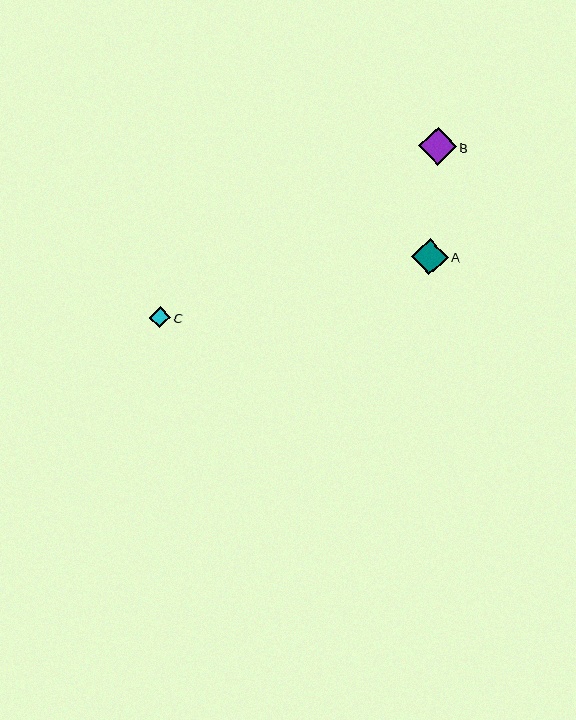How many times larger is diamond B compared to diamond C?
Diamond B is approximately 1.7 times the size of diamond C.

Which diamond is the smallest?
Diamond C is the smallest with a size of approximately 21 pixels.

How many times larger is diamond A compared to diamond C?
Diamond A is approximately 1.7 times the size of diamond C.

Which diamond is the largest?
Diamond B is the largest with a size of approximately 37 pixels.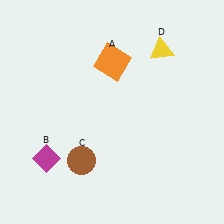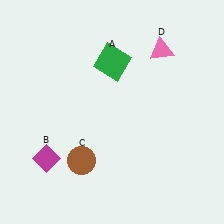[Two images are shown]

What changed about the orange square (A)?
In Image 1, A is orange. In Image 2, it changed to green.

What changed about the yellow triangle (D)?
In Image 1, D is yellow. In Image 2, it changed to pink.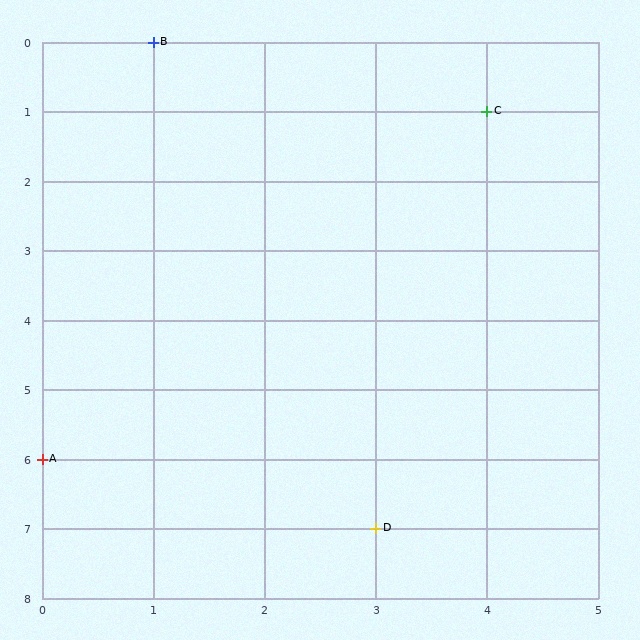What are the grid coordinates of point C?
Point C is at grid coordinates (4, 1).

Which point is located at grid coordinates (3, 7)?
Point D is at (3, 7).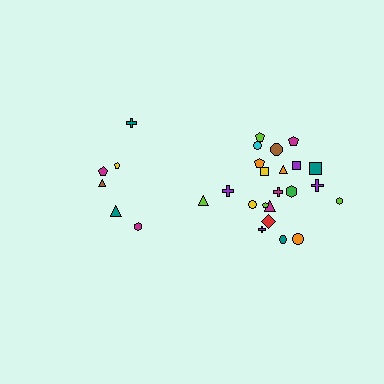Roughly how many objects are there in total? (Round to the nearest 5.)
Roughly 30 objects in total.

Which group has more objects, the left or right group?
The right group.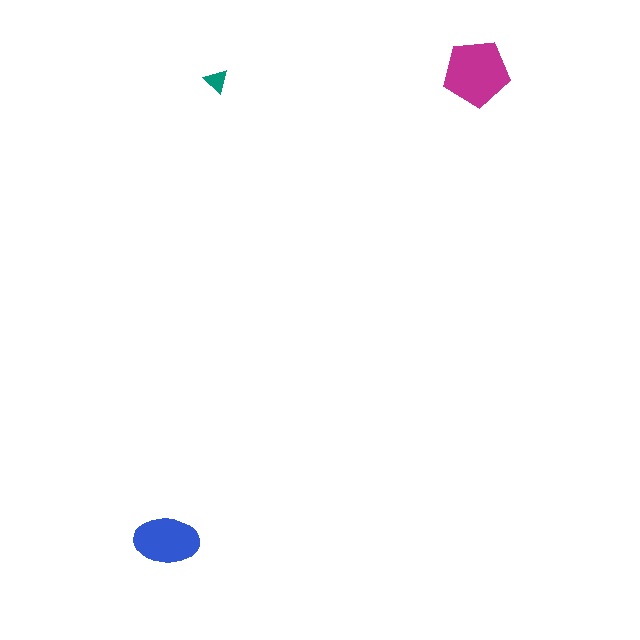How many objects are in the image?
There are 3 objects in the image.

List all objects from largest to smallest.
The magenta pentagon, the blue ellipse, the teal triangle.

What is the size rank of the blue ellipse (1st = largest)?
2nd.